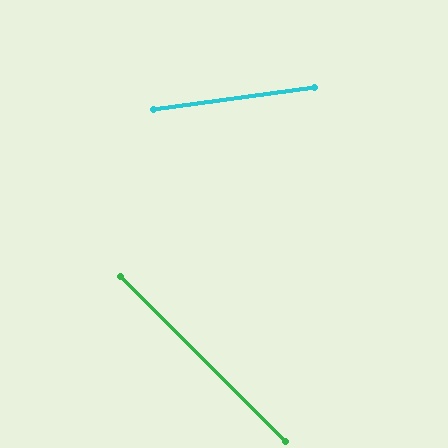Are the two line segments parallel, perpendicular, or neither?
Neither parallel nor perpendicular — they differ by about 53°.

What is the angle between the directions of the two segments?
Approximately 53 degrees.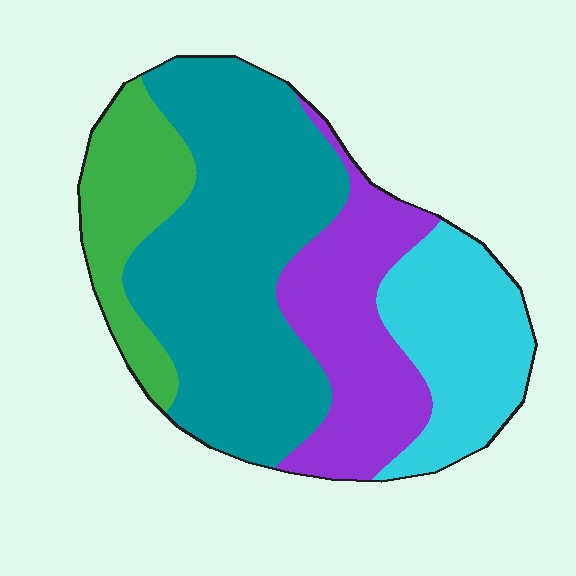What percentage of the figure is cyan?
Cyan takes up about one fifth (1/5) of the figure.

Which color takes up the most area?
Teal, at roughly 45%.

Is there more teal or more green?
Teal.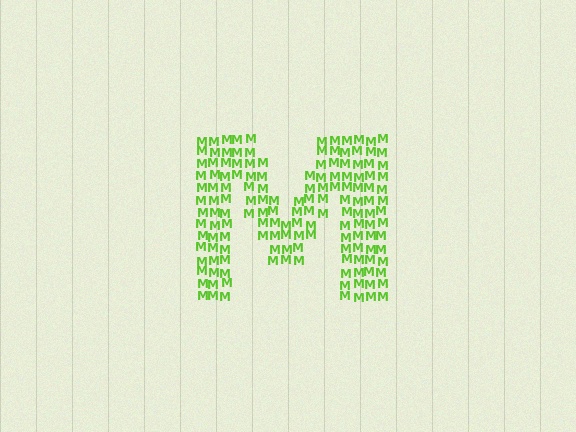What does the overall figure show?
The overall figure shows the letter M.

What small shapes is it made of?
It is made of small letter M's.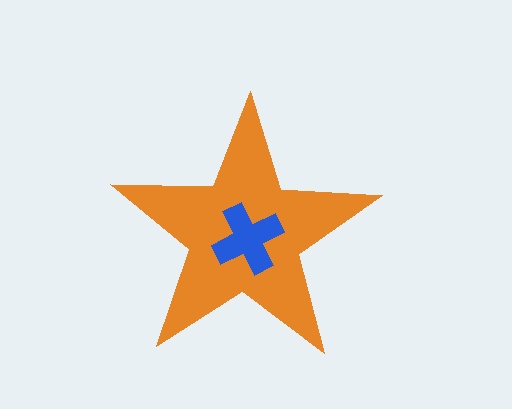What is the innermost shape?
The blue cross.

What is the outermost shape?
The orange star.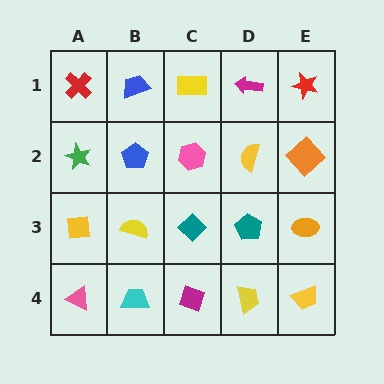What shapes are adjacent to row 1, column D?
A yellow semicircle (row 2, column D), a yellow rectangle (row 1, column C), a red star (row 1, column E).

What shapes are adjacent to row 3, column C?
A pink hexagon (row 2, column C), a magenta diamond (row 4, column C), a yellow semicircle (row 3, column B), a teal pentagon (row 3, column D).